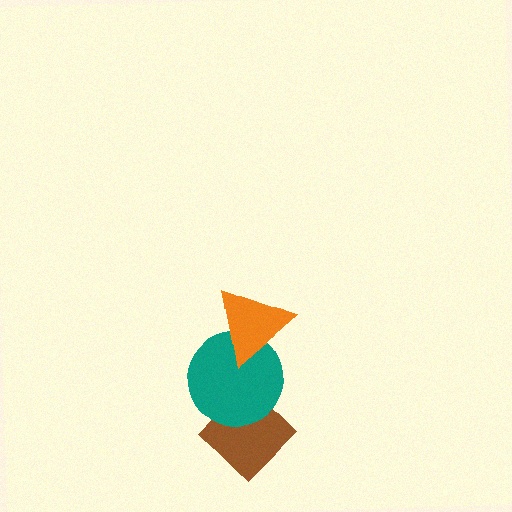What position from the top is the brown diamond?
The brown diamond is 3rd from the top.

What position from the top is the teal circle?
The teal circle is 2nd from the top.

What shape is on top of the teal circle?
The orange triangle is on top of the teal circle.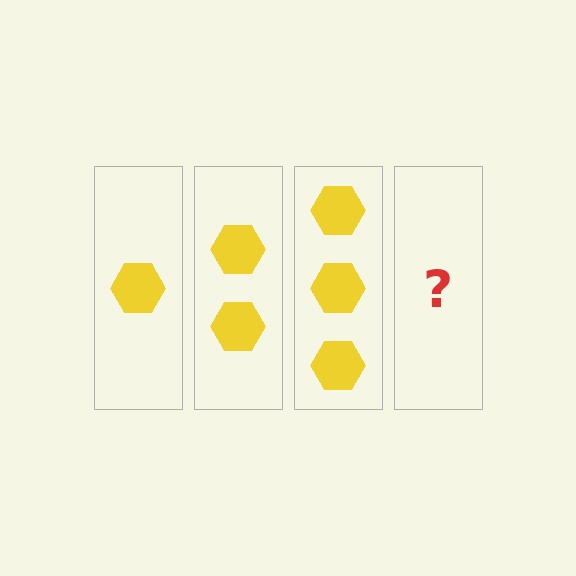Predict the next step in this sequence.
The next step is 4 hexagons.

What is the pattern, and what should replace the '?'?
The pattern is that each step adds one more hexagon. The '?' should be 4 hexagons.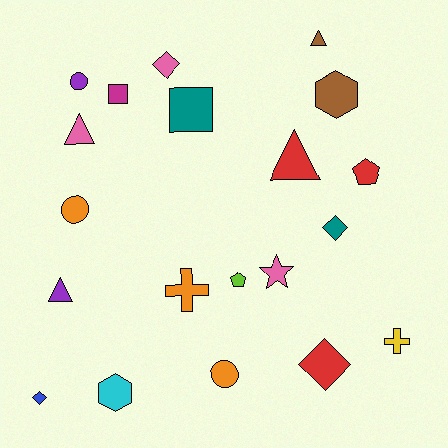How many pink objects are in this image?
There are 3 pink objects.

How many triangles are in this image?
There are 4 triangles.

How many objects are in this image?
There are 20 objects.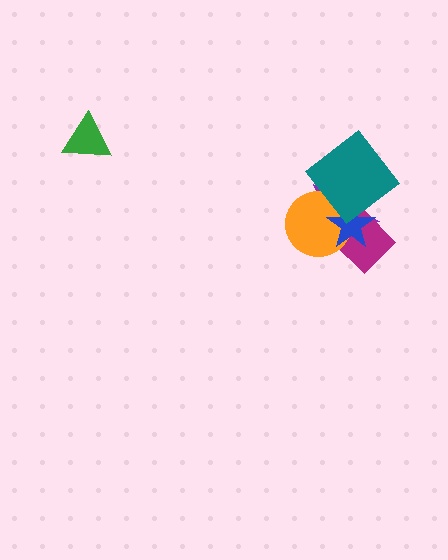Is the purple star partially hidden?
Yes, it is partially covered by another shape.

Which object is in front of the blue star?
The teal diamond is in front of the blue star.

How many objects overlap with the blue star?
4 objects overlap with the blue star.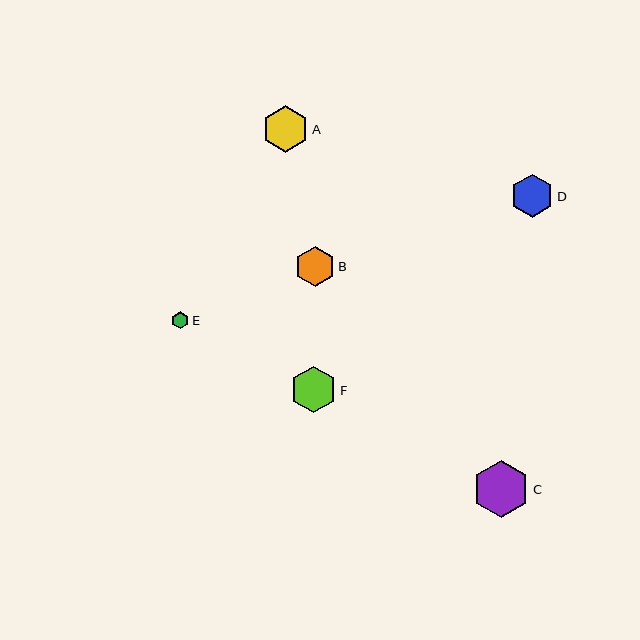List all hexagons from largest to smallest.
From largest to smallest: C, A, F, D, B, E.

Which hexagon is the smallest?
Hexagon E is the smallest with a size of approximately 17 pixels.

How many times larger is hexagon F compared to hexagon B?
Hexagon F is approximately 1.2 times the size of hexagon B.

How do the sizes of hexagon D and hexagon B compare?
Hexagon D and hexagon B are approximately the same size.